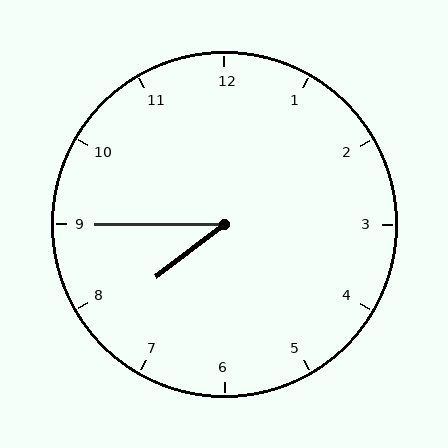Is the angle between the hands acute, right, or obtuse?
It is acute.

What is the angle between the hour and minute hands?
Approximately 38 degrees.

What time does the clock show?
7:45.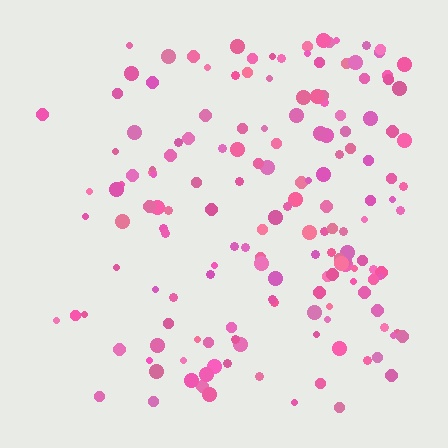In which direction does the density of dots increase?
From left to right, with the right side densest.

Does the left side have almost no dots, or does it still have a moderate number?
Still a moderate number, just noticeably fewer than the right.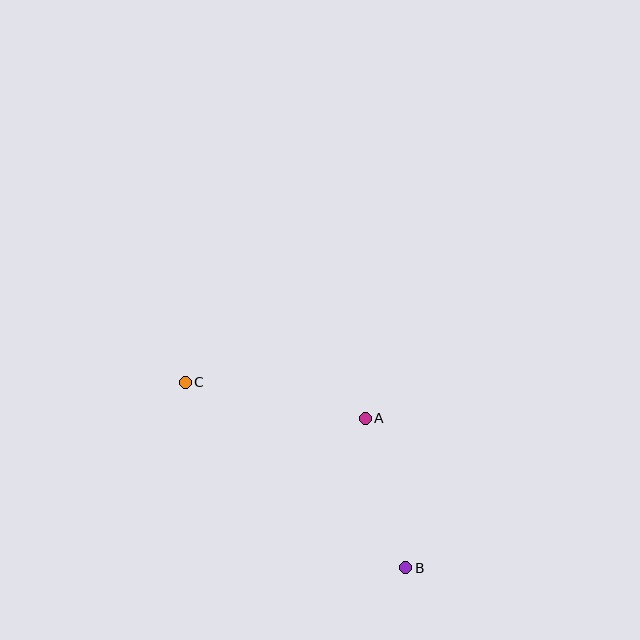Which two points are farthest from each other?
Points B and C are farthest from each other.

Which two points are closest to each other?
Points A and B are closest to each other.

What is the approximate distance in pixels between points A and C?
The distance between A and C is approximately 184 pixels.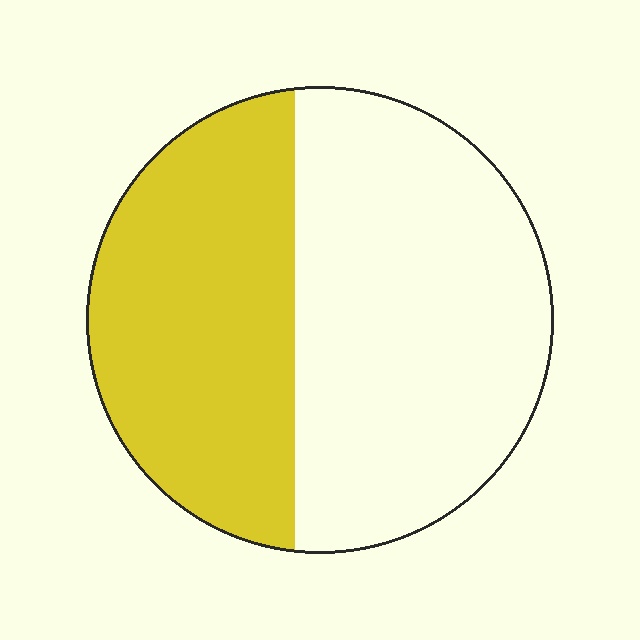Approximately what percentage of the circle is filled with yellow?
Approximately 45%.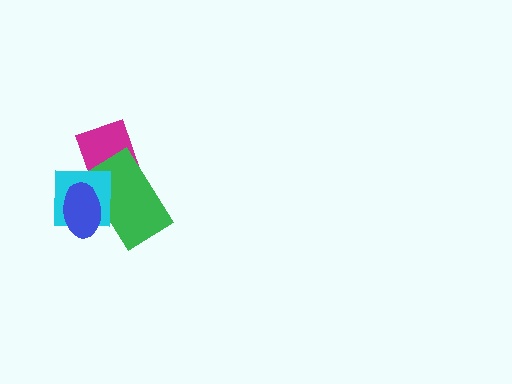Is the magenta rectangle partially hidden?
Yes, it is partially covered by another shape.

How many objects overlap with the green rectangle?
3 objects overlap with the green rectangle.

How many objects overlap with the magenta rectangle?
3 objects overlap with the magenta rectangle.